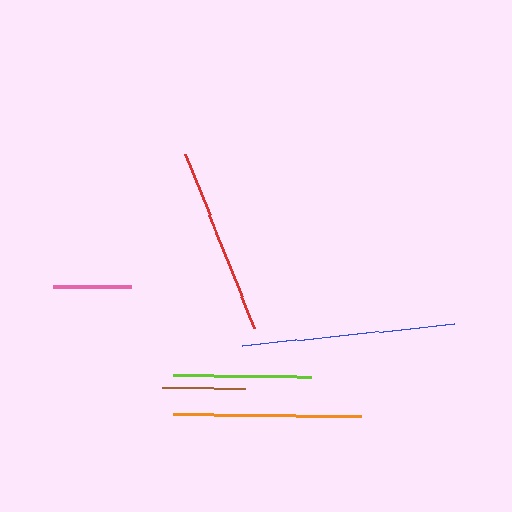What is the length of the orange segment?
The orange segment is approximately 188 pixels long.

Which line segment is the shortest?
The pink line is the shortest at approximately 78 pixels.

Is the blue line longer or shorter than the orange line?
The blue line is longer than the orange line.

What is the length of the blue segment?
The blue segment is approximately 213 pixels long.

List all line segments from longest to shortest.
From longest to shortest: blue, orange, red, lime, brown, pink.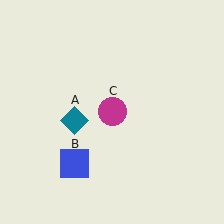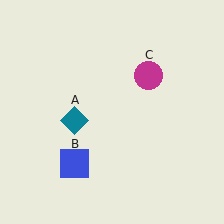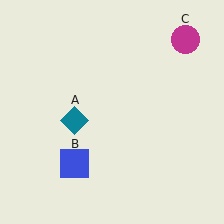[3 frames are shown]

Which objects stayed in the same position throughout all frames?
Teal diamond (object A) and blue square (object B) remained stationary.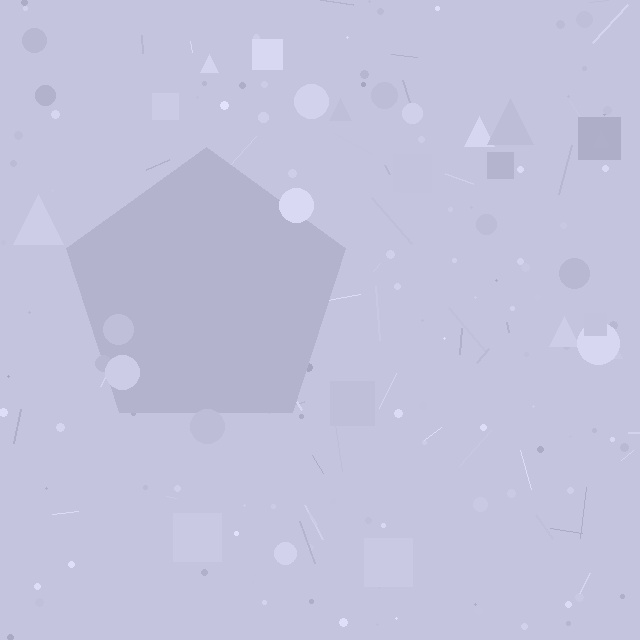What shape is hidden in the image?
A pentagon is hidden in the image.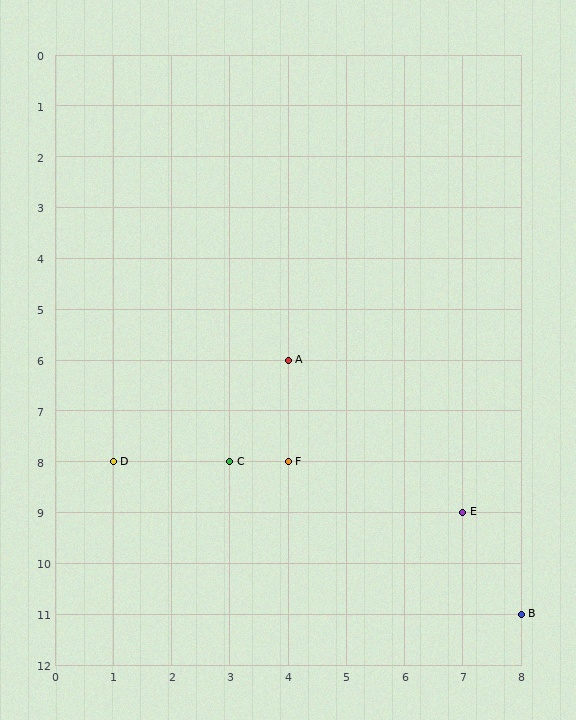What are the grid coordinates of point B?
Point B is at grid coordinates (8, 11).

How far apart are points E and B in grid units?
Points E and B are 1 column and 2 rows apart (about 2.2 grid units diagonally).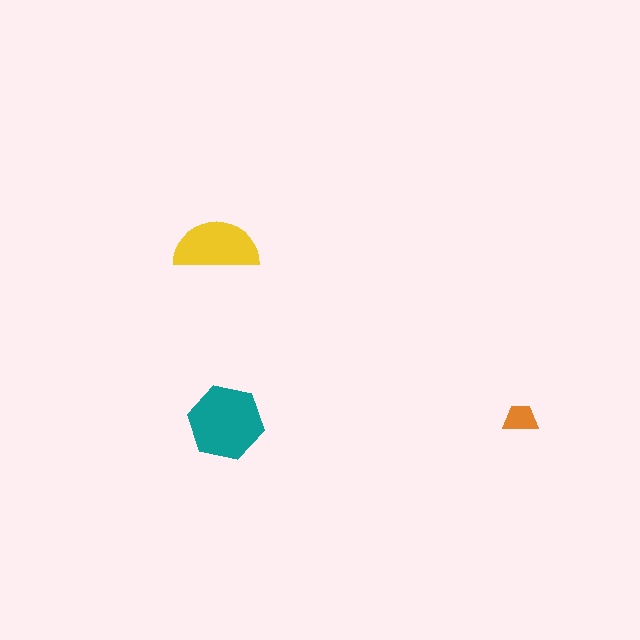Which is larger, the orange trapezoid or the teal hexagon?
The teal hexagon.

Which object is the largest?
The teal hexagon.